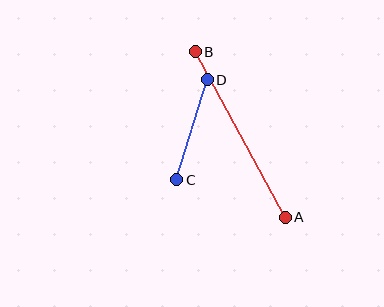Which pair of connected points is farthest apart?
Points A and B are farthest apart.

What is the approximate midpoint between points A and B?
The midpoint is at approximately (240, 134) pixels.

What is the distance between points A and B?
The distance is approximately 188 pixels.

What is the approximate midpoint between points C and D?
The midpoint is at approximately (192, 130) pixels.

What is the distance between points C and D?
The distance is approximately 105 pixels.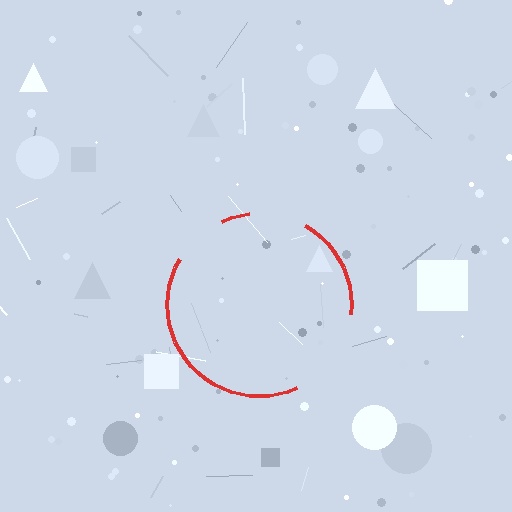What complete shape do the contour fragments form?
The contour fragments form a circle.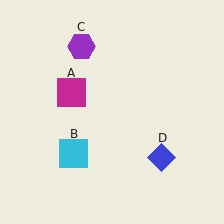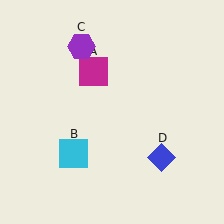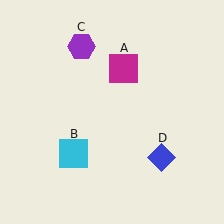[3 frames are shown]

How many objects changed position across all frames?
1 object changed position: magenta square (object A).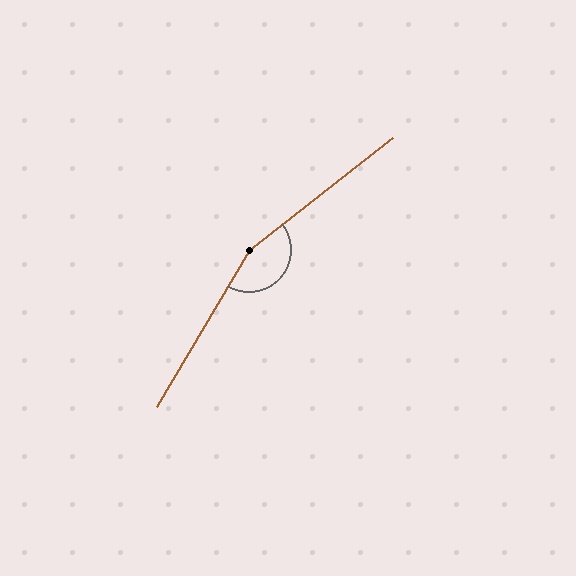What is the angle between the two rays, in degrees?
Approximately 158 degrees.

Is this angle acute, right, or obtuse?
It is obtuse.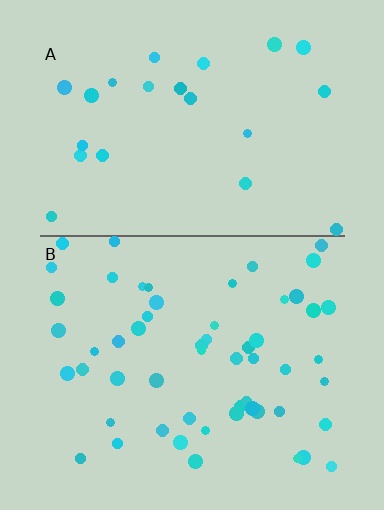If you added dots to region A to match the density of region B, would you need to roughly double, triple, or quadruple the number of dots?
Approximately double.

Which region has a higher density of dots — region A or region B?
B (the bottom).